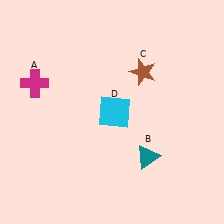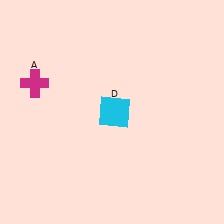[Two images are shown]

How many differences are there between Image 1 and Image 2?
There are 2 differences between the two images.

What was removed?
The teal triangle (B), the brown star (C) were removed in Image 2.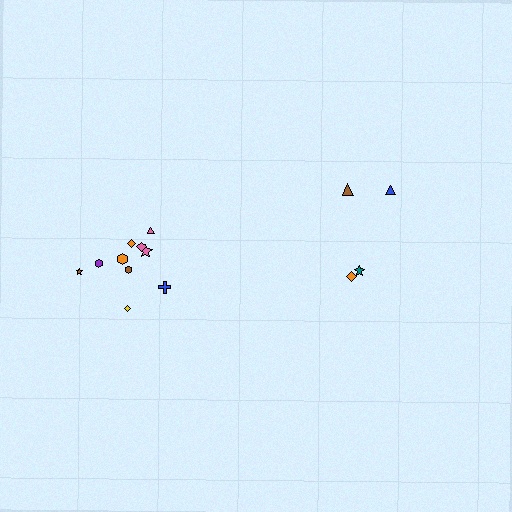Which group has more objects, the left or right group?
The left group.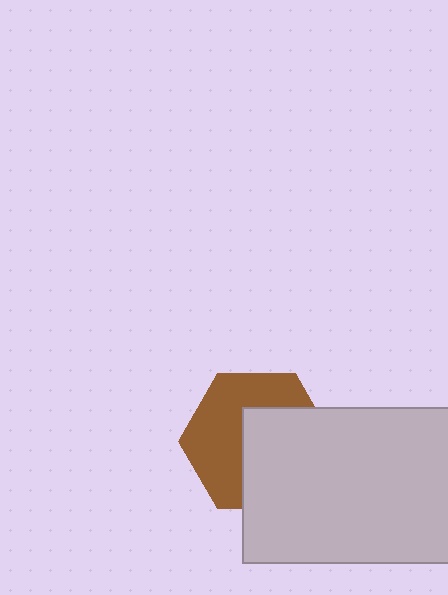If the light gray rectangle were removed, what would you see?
You would see the complete brown hexagon.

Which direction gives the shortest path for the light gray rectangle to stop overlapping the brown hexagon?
Moving toward the lower-right gives the shortest separation.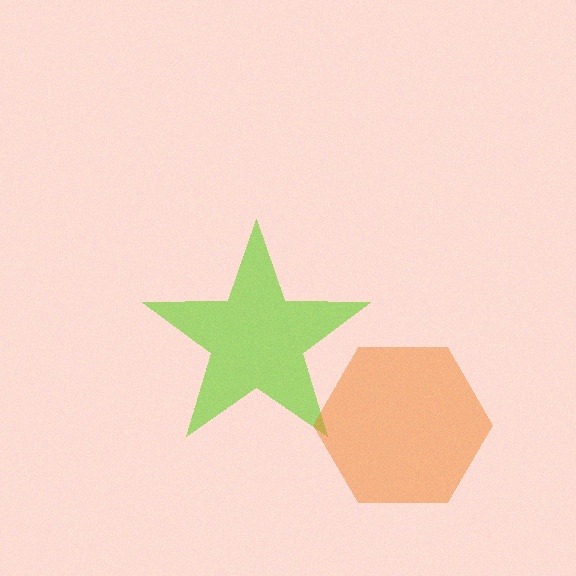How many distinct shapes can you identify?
There are 2 distinct shapes: a lime star, an orange hexagon.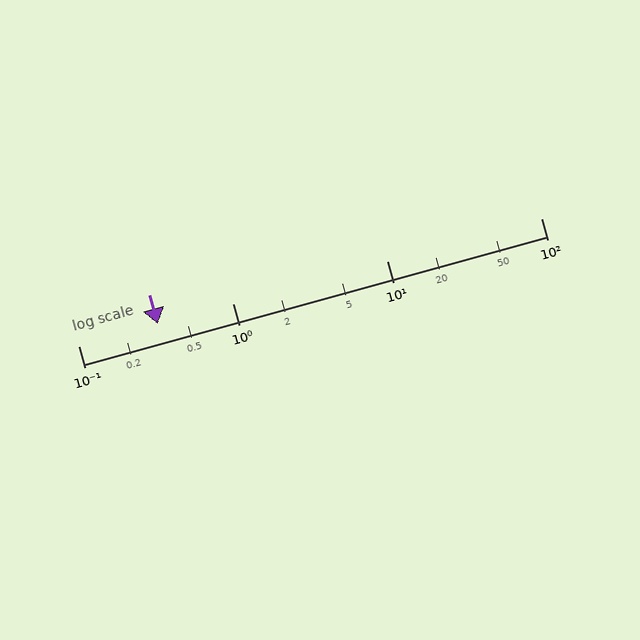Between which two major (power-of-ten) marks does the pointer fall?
The pointer is between 0.1 and 1.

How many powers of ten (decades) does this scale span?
The scale spans 3 decades, from 0.1 to 100.